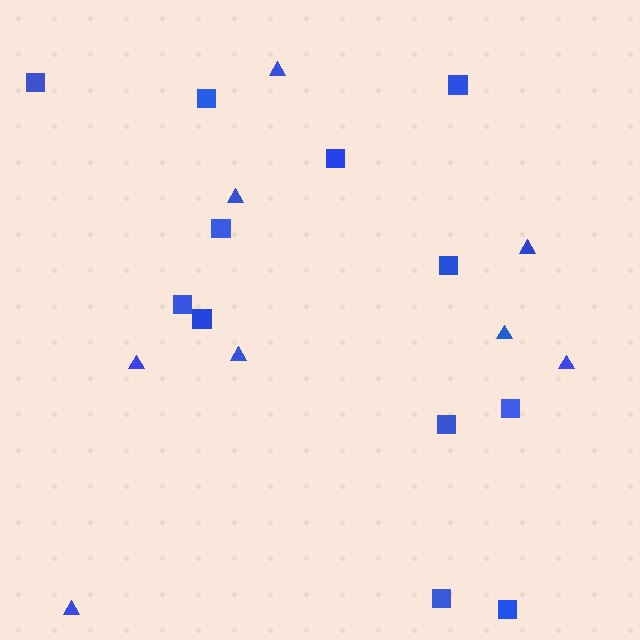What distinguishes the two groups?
There are 2 groups: one group of squares (12) and one group of triangles (8).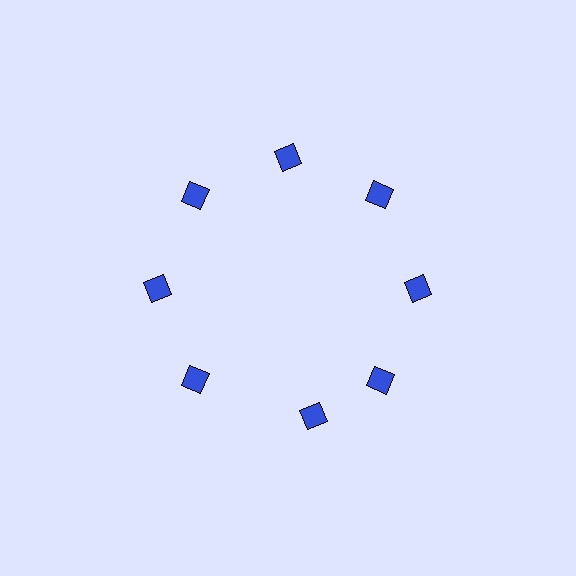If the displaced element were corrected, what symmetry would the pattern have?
It would have 8-fold rotational symmetry — the pattern would map onto itself every 45 degrees.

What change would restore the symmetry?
The symmetry would be restored by rotating it back into even spacing with its neighbors so that all 8 diamonds sit at equal angles and equal distance from the center.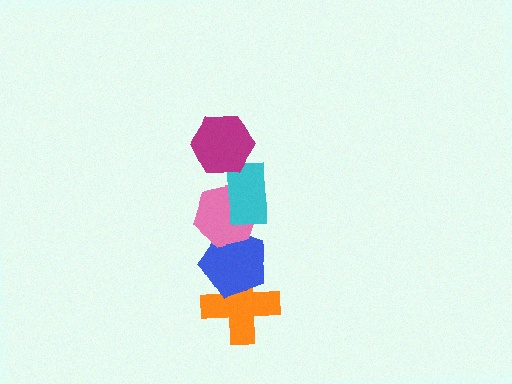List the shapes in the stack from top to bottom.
From top to bottom: the magenta hexagon, the cyan rectangle, the pink hexagon, the blue pentagon, the orange cross.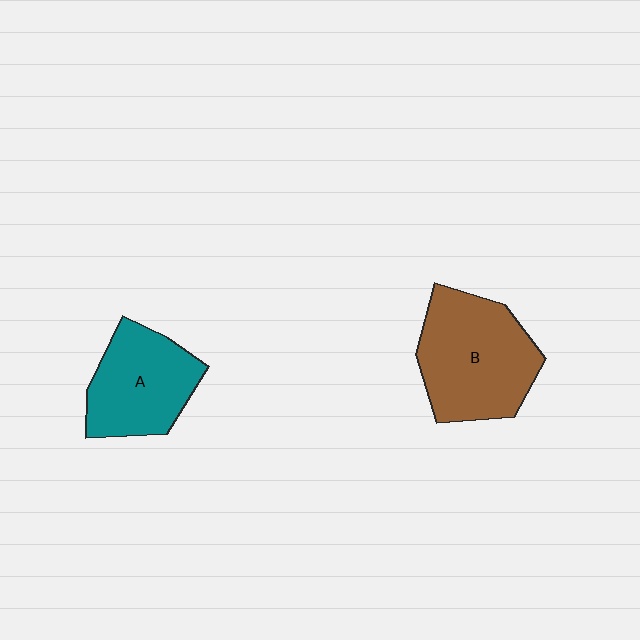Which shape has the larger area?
Shape B (brown).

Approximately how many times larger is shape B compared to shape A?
Approximately 1.3 times.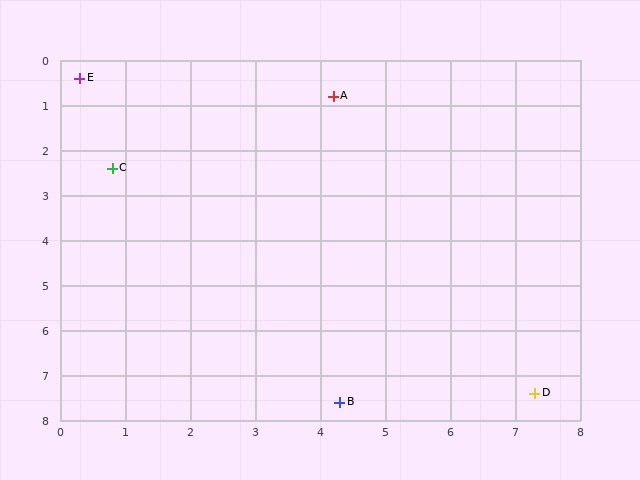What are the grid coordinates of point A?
Point A is at approximately (4.2, 0.8).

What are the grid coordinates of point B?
Point B is at approximately (4.3, 7.6).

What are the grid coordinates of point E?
Point E is at approximately (0.3, 0.4).